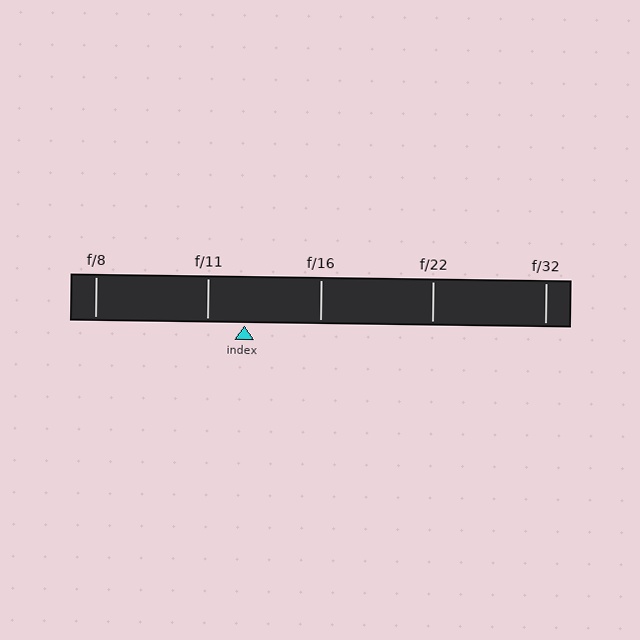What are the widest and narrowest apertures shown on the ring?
The widest aperture shown is f/8 and the narrowest is f/32.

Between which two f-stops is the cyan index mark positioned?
The index mark is between f/11 and f/16.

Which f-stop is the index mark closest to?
The index mark is closest to f/11.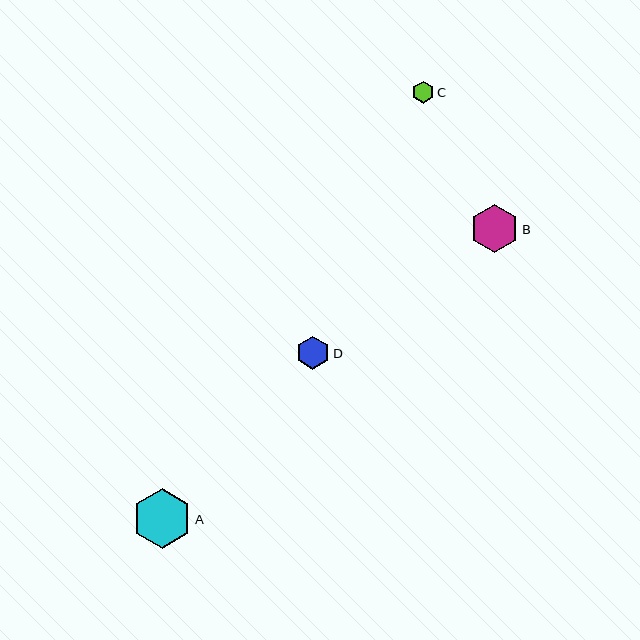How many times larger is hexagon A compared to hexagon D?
Hexagon A is approximately 1.8 times the size of hexagon D.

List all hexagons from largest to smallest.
From largest to smallest: A, B, D, C.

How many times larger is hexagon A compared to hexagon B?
Hexagon A is approximately 1.2 times the size of hexagon B.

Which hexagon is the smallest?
Hexagon C is the smallest with a size of approximately 22 pixels.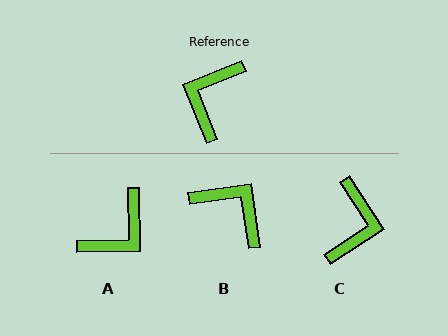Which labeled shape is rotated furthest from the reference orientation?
C, about 169 degrees away.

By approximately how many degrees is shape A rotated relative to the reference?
Approximately 159 degrees counter-clockwise.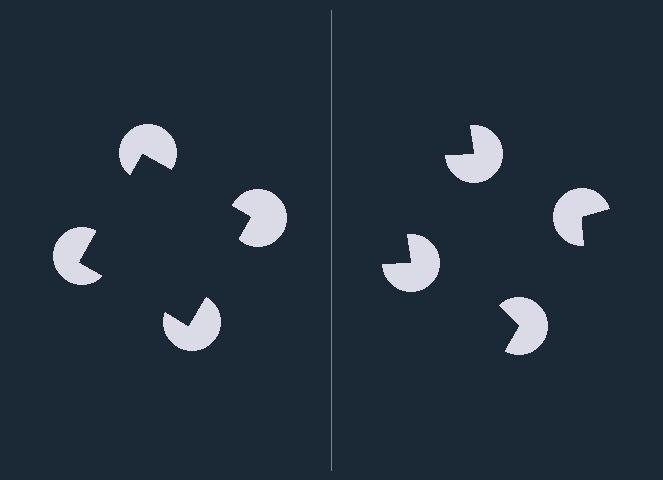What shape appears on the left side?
An illusory square.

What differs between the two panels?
The pac-man discs are positioned identically on both sides; only the wedge orientations differ. On the left they align to a square; on the right they are misaligned.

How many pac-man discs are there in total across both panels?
8 — 4 on each side.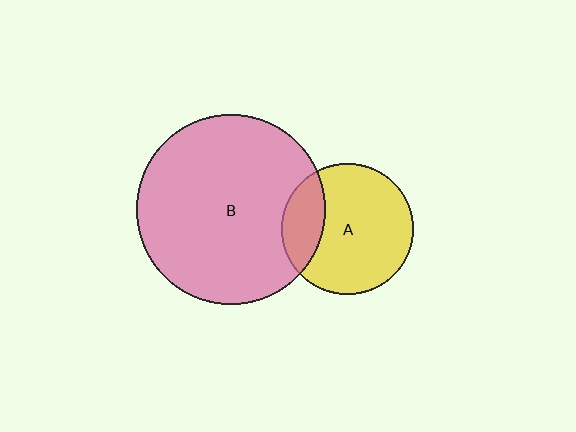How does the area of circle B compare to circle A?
Approximately 2.1 times.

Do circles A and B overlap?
Yes.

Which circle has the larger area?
Circle B (pink).